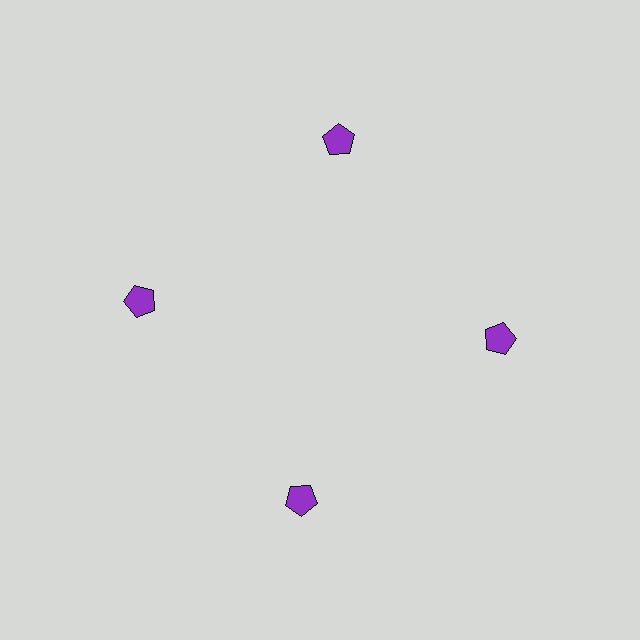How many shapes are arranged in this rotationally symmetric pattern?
There are 4 shapes, arranged in 4 groups of 1.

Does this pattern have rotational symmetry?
Yes, this pattern has 4-fold rotational symmetry. It looks the same after rotating 90 degrees around the center.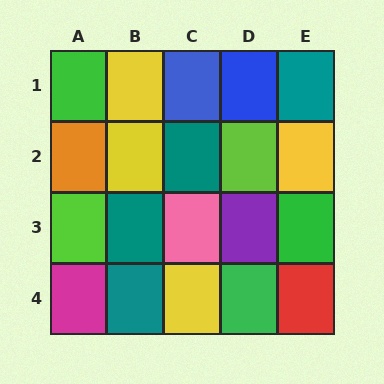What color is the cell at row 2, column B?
Yellow.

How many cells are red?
1 cell is red.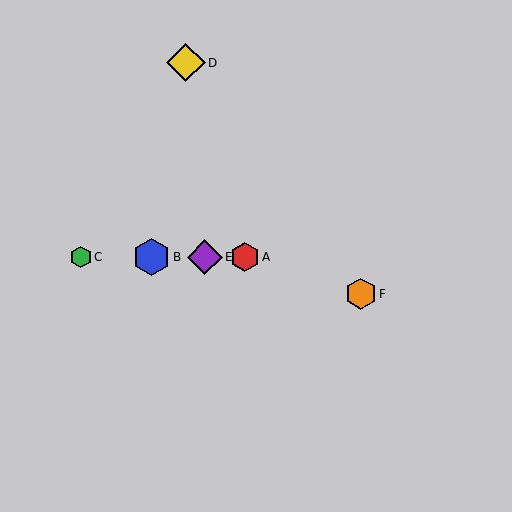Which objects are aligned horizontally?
Objects A, B, C, E are aligned horizontally.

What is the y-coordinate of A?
Object A is at y≈257.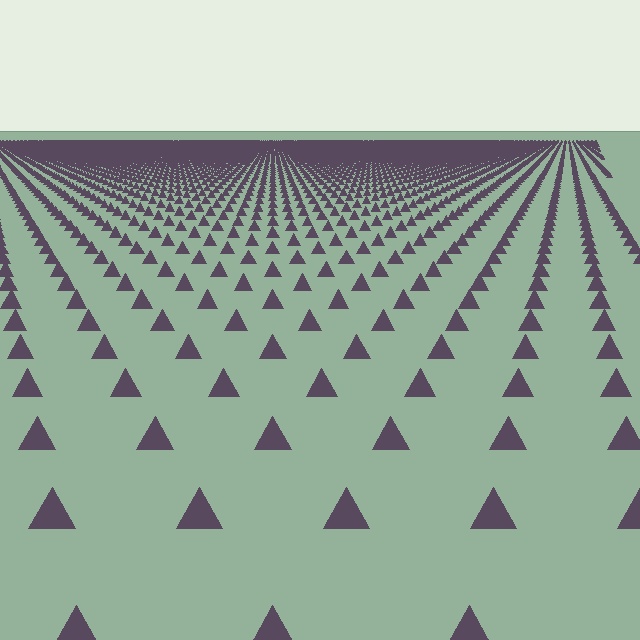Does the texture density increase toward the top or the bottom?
Density increases toward the top.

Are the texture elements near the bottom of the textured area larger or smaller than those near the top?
Larger. Near the bottom, elements are closer to the viewer and appear at a bigger on-screen size.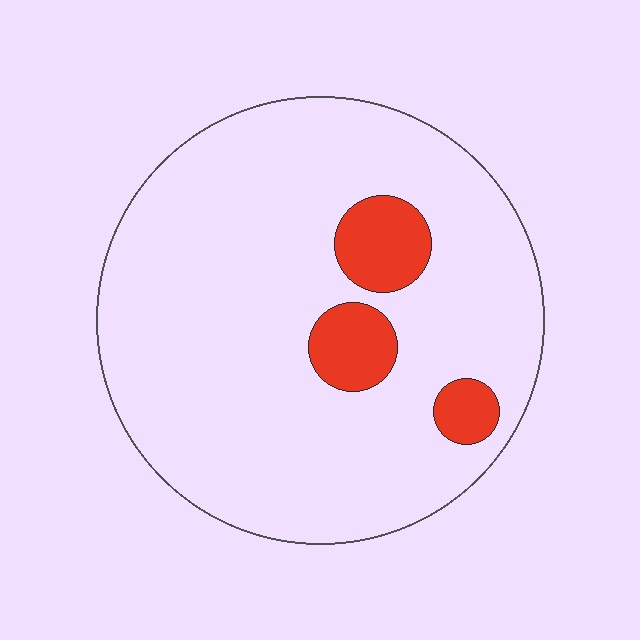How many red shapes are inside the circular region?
3.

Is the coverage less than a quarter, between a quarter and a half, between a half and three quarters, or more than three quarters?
Less than a quarter.